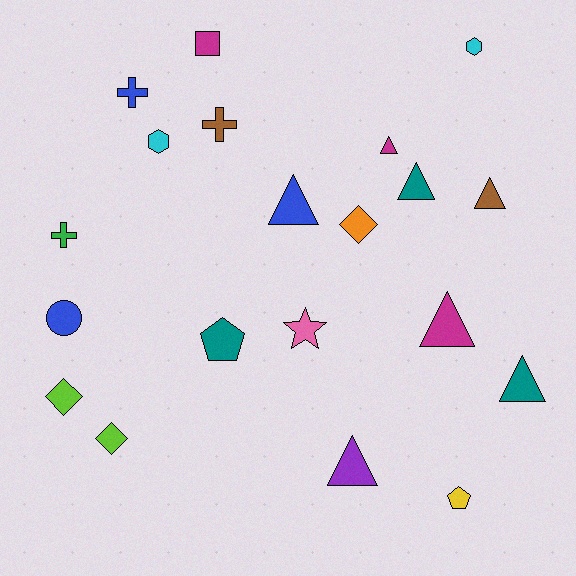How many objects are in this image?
There are 20 objects.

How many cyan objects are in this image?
There are 2 cyan objects.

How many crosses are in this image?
There are 3 crosses.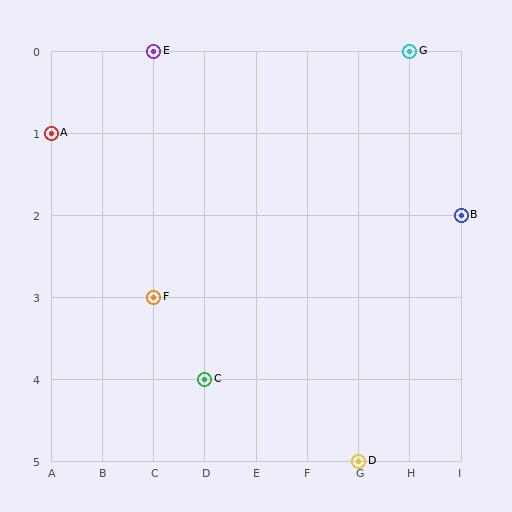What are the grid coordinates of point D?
Point D is at grid coordinates (G, 5).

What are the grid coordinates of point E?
Point E is at grid coordinates (C, 0).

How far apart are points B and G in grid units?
Points B and G are 1 column and 2 rows apart (about 2.2 grid units diagonally).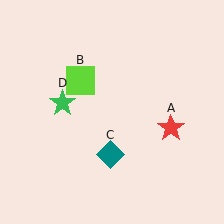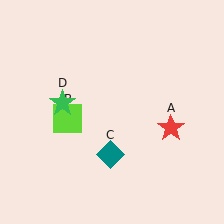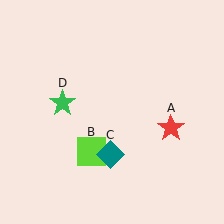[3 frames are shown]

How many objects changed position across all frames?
1 object changed position: lime square (object B).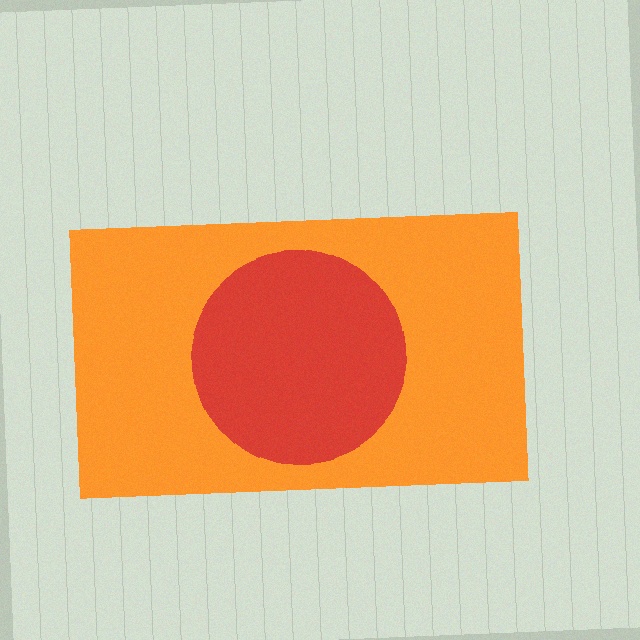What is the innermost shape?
The red circle.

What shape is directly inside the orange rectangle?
The red circle.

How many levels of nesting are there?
2.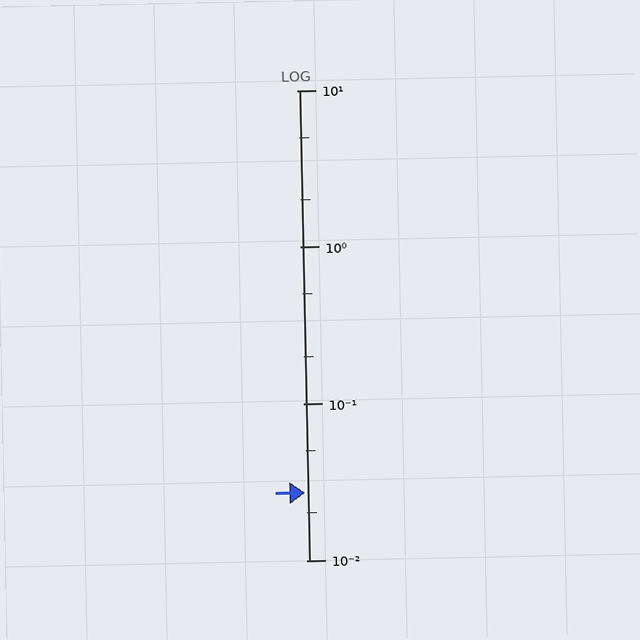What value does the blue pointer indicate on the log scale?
The pointer indicates approximately 0.027.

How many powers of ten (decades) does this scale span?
The scale spans 3 decades, from 0.01 to 10.